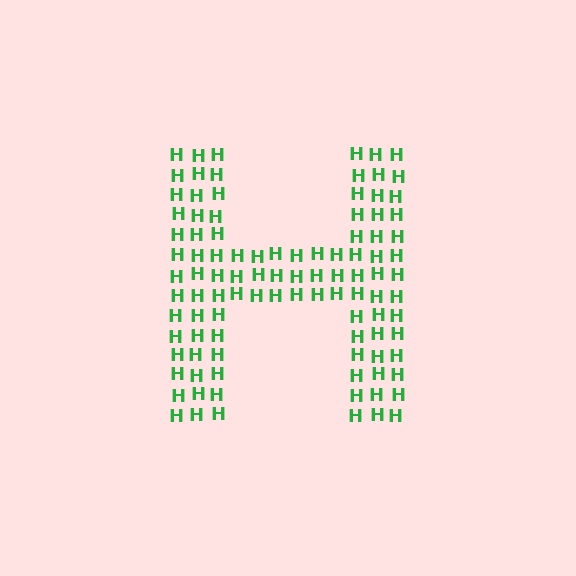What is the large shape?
The large shape is the letter H.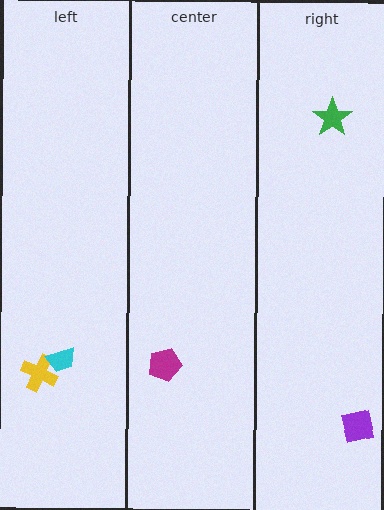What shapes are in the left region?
The yellow cross, the cyan trapezoid.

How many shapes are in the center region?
1.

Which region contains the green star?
The right region.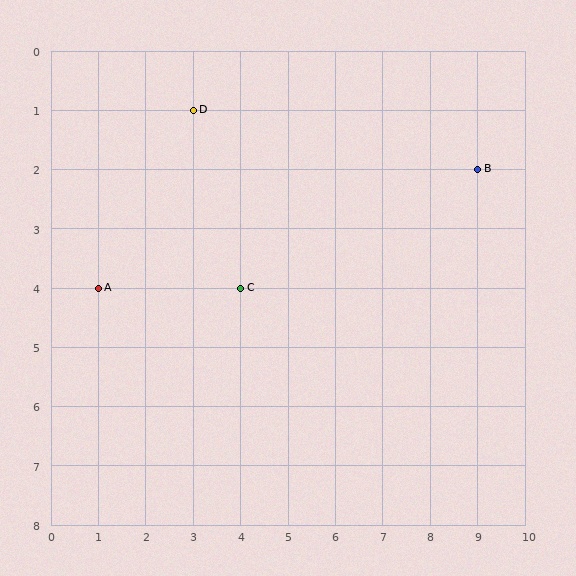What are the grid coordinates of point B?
Point B is at grid coordinates (9, 2).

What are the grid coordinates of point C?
Point C is at grid coordinates (4, 4).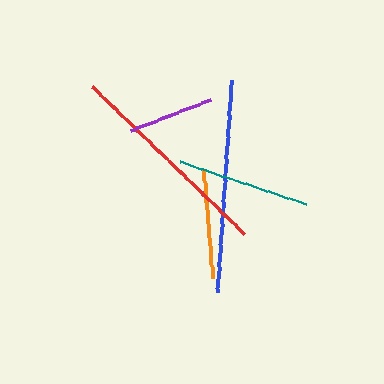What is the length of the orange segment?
The orange segment is approximately 110 pixels long.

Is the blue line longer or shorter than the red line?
The blue line is longer than the red line.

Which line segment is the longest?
The blue line is the longest at approximately 213 pixels.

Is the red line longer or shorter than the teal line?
The red line is longer than the teal line.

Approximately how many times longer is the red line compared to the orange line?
The red line is approximately 1.9 times the length of the orange line.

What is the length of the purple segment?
The purple segment is approximately 86 pixels long.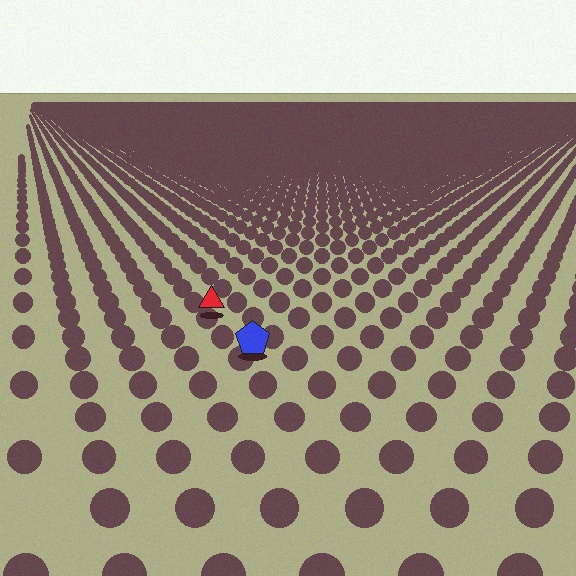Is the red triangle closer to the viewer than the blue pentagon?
No. The blue pentagon is closer — you can tell from the texture gradient: the ground texture is coarser near it.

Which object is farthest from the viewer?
The red triangle is farthest from the viewer. It appears smaller and the ground texture around it is denser.